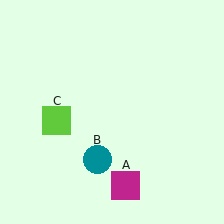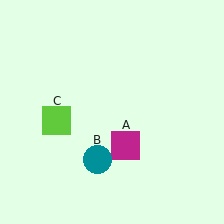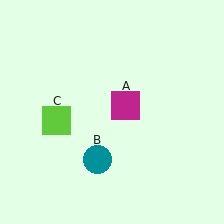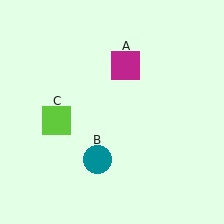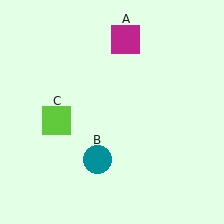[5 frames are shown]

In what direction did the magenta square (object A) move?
The magenta square (object A) moved up.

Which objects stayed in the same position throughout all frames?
Teal circle (object B) and lime square (object C) remained stationary.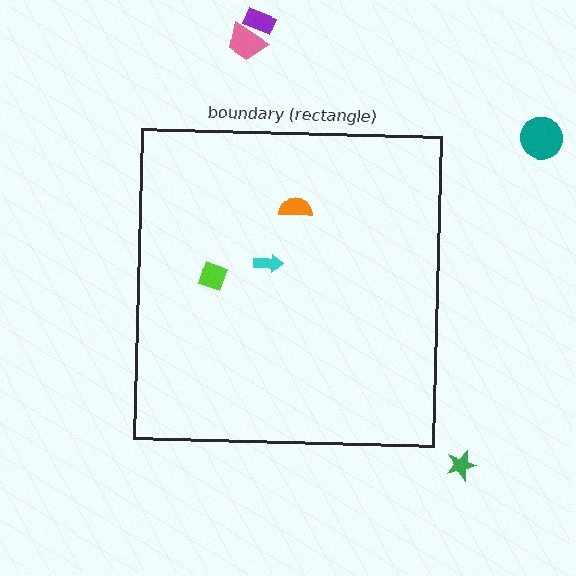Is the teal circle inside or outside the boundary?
Outside.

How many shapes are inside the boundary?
3 inside, 4 outside.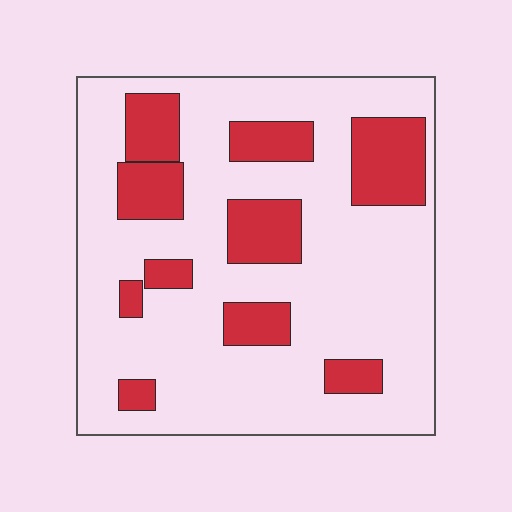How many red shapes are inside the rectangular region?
10.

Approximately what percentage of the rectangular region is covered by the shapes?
Approximately 25%.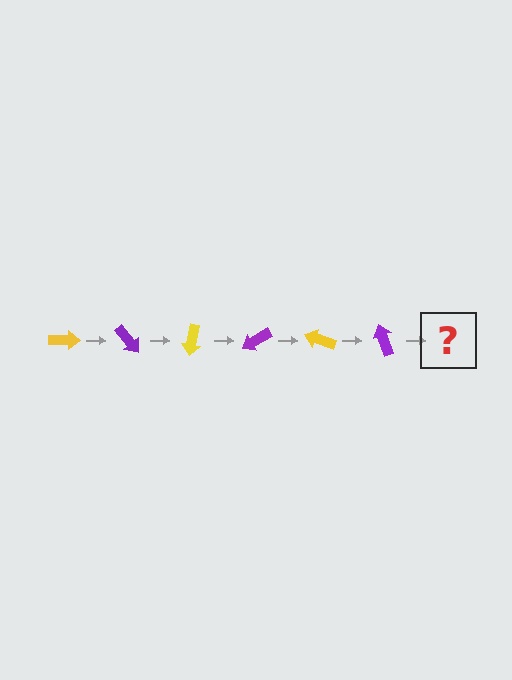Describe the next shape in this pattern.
It should be a yellow arrow, rotated 300 degrees from the start.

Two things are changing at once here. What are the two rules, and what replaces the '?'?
The two rules are that it rotates 50 degrees each step and the color cycles through yellow and purple. The '?' should be a yellow arrow, rotated 300 degrees from the start.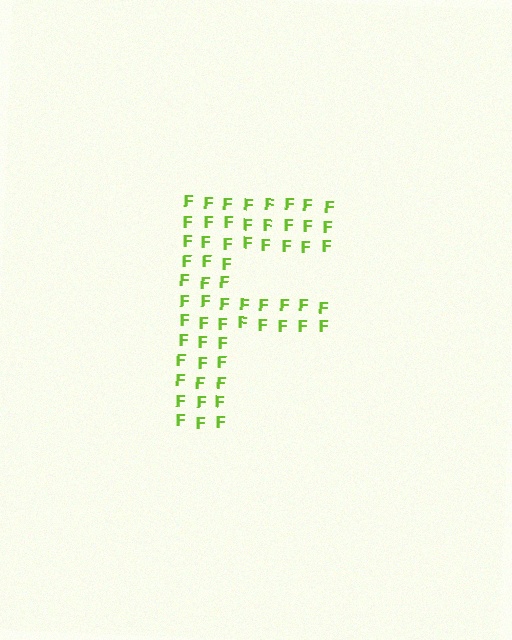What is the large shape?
The large shape is the letter F.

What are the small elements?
The small elements are letter F's.